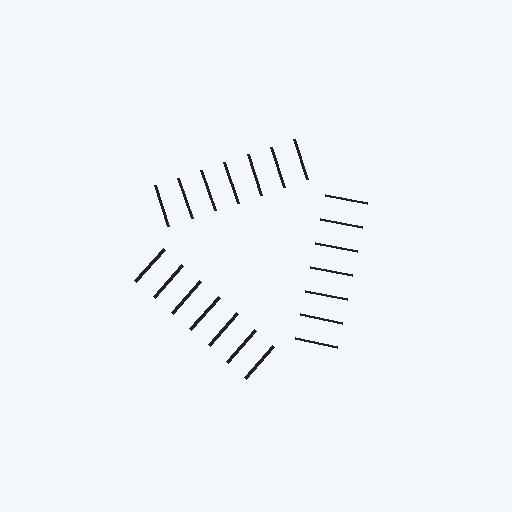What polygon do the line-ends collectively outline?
An illusory triangle — the line segments terminate on its edges but no continuous stroke is drawn.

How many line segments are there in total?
21 — 7 along each of the 3 edges.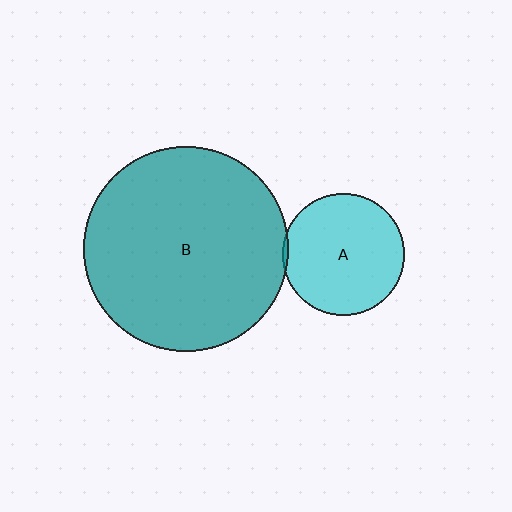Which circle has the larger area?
Circle B (teal).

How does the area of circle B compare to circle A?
Approximately 2.8 times.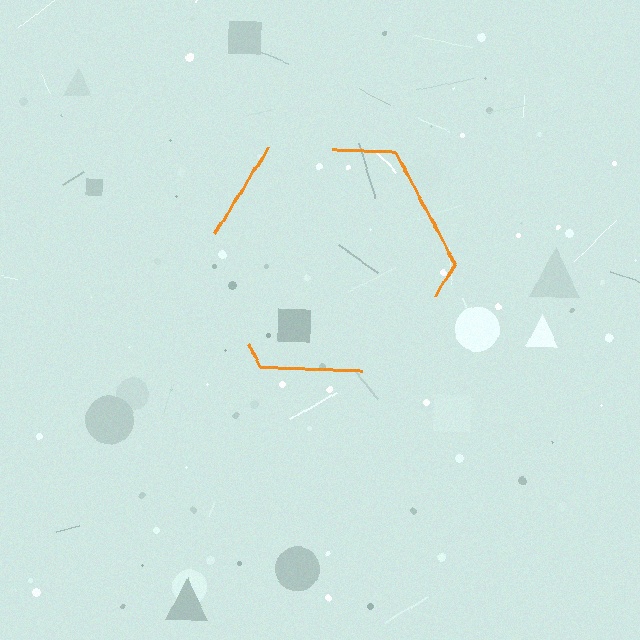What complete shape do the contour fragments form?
The contour fragments form a hexagon.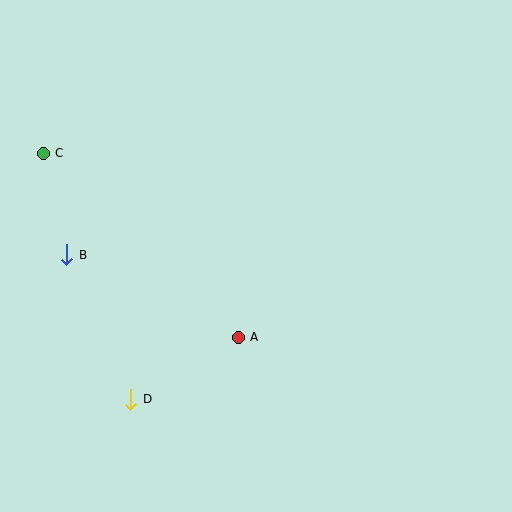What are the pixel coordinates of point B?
Point B is at (67, 255).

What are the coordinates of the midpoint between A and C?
The midpoint between A and C is at (141, 245).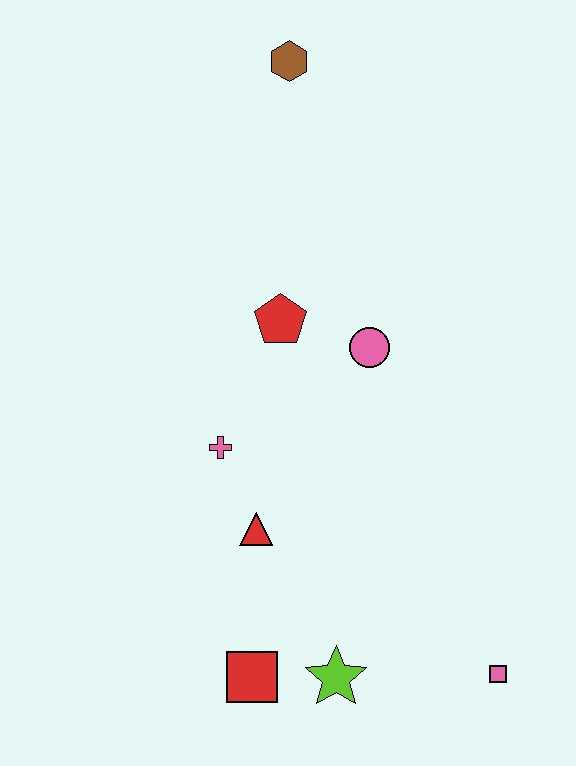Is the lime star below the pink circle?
Yes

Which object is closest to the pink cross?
The red triangle is closest to the pink cross.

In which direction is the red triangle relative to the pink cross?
The red triangle is below the pink cross.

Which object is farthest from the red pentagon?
The pink square is farthest from the red pentagon.